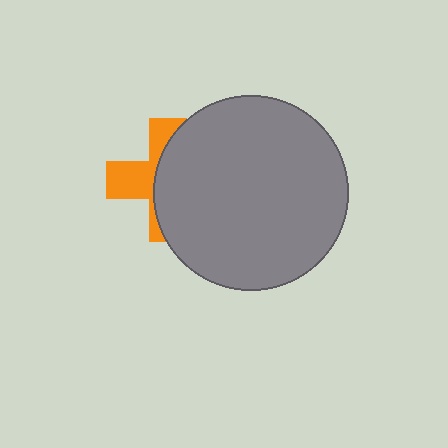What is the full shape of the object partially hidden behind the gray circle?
The partially hidden object is an orange cross.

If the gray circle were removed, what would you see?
You would see the complete orange cross.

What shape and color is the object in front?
The object in front is a gray circle.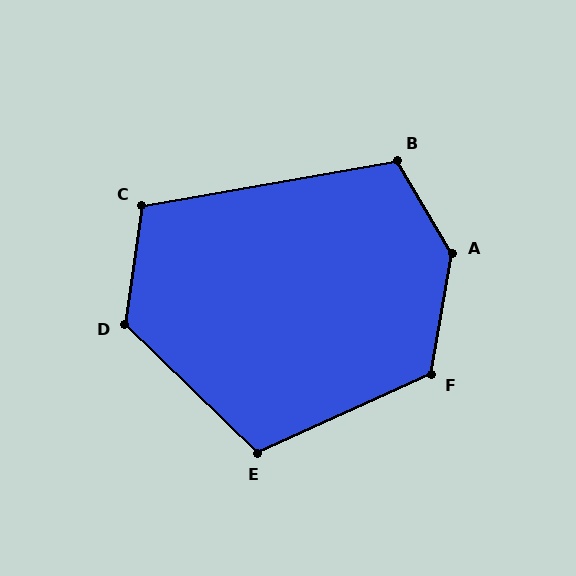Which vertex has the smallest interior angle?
C, at approximately 108 degrees.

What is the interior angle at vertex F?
Approximately 124 degrees (obtuse).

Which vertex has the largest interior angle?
A, at approximately 140 degrees.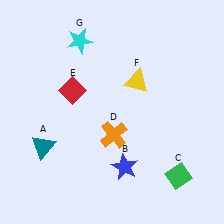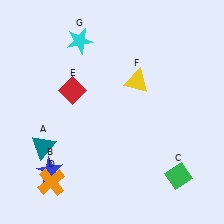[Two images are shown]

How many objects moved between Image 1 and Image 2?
2 objects moved between the two images.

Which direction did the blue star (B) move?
The blue star (B) moved left.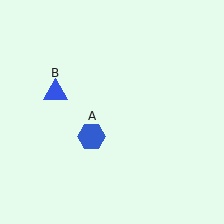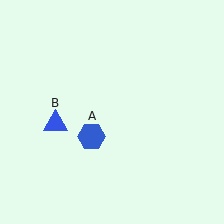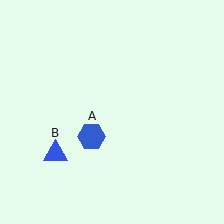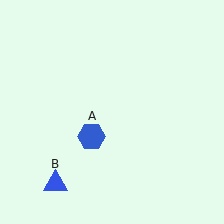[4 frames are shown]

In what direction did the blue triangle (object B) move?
The blue triangle (object B) moved down.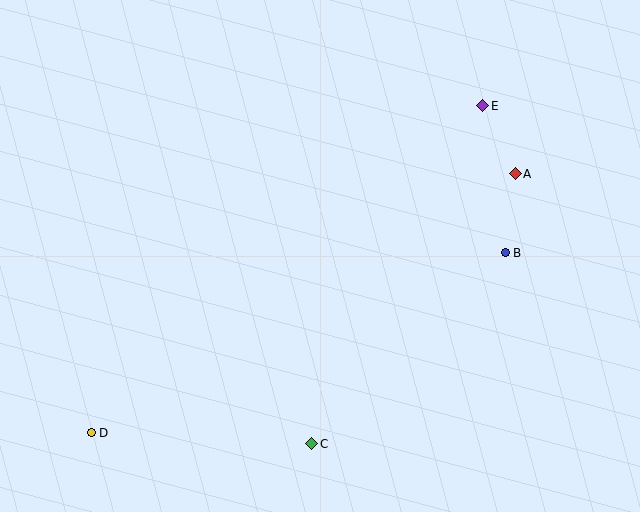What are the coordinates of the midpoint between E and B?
The midpoint between E and B is at (494, 179).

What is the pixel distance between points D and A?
The distance between D and A is 496 pixels.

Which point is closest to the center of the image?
Point B at (505, 253) is closest to the center.